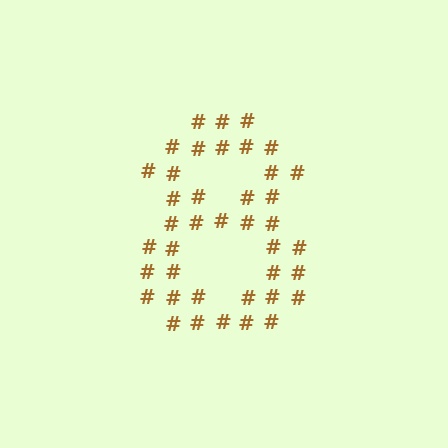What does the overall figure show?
The overall figure shows the digit 8.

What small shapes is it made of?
It is made of small hash symbols.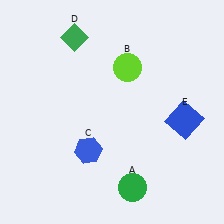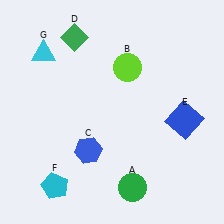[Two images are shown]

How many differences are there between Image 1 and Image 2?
There are 2 differences between the two images.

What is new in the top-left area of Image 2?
A cyan triangle (G) was added in the top-left area of Image 2.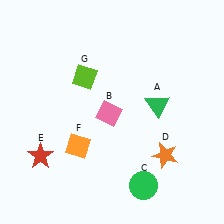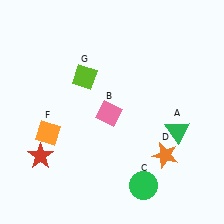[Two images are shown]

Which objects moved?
The objects that moved are: the green triangle (A), the orange diamond (F).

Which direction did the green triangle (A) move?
The green triangle (A) moved down.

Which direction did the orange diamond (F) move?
The orange diamond (F) moved left.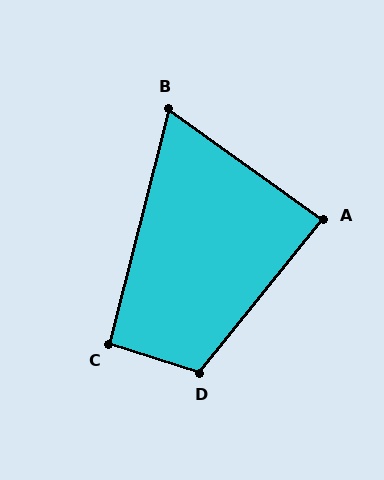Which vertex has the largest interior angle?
D, at approximately 111 degrees.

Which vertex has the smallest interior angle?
B, at approximately 69 degrees.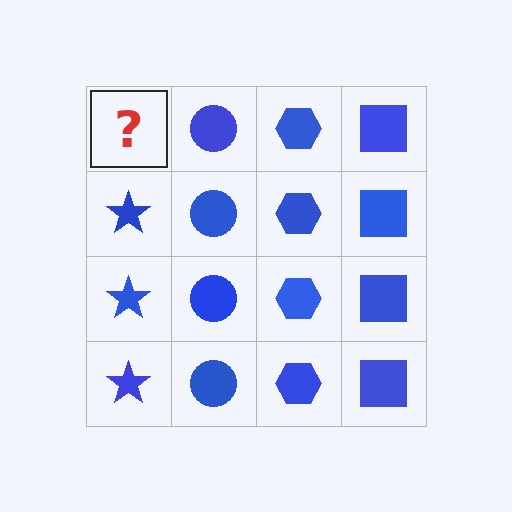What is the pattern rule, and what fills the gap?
The rule is that each column has a consistent shape. The gap should be filled with a blue star.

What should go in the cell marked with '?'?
The missing cell should contain a blue star.